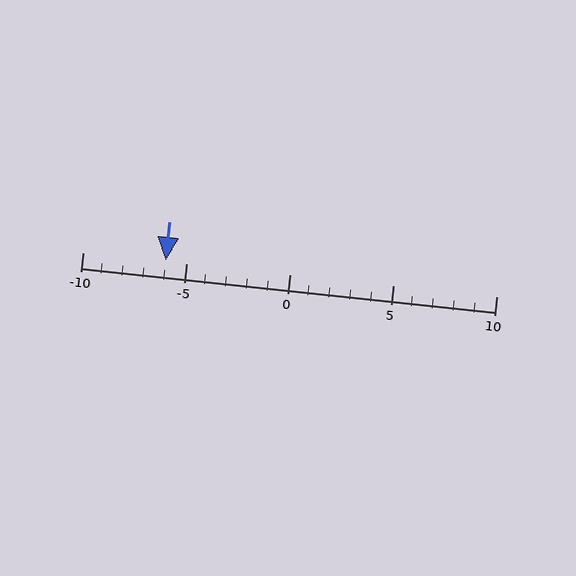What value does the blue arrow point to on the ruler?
The blue arrow points to approximately -6.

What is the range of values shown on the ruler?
The ruler shows values from -10 to 10.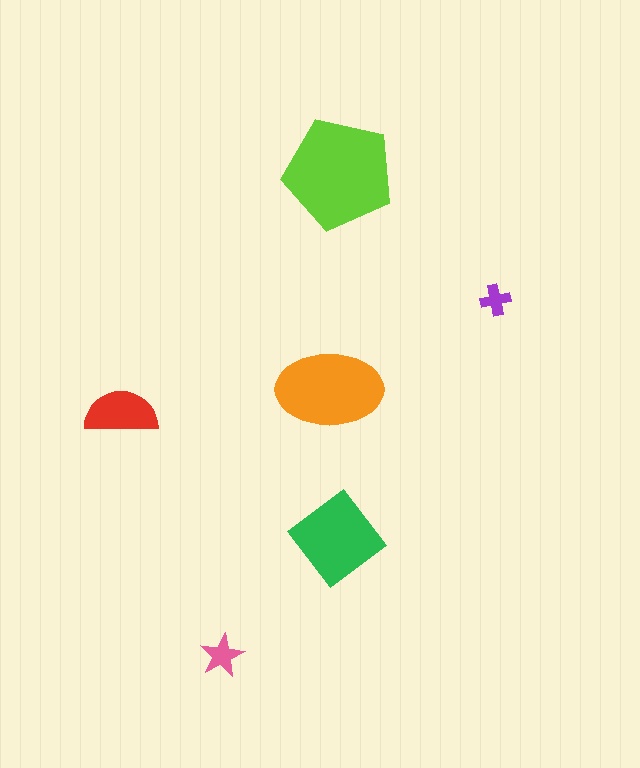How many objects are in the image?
There are 6 objects in the image.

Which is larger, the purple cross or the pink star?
The pink star.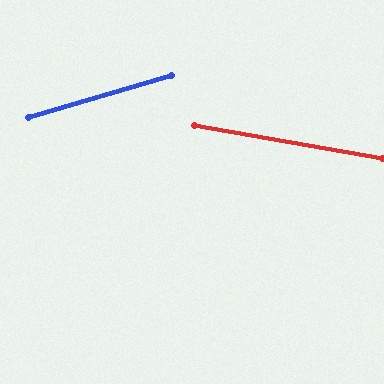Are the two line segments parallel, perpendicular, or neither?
Neither parallel nor perpendicular — they differ by about 27°.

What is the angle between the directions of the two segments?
Approximately 27 degrees.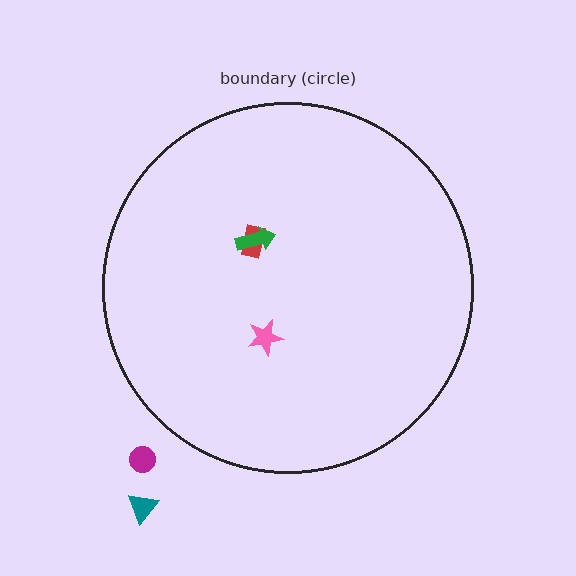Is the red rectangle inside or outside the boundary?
Inside.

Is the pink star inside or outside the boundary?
Inside.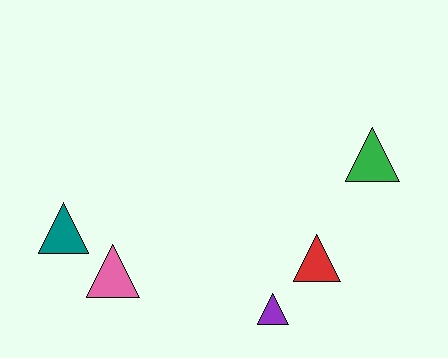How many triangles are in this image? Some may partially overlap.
There are 5 triangles.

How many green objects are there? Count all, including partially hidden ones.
There is 1 green object.